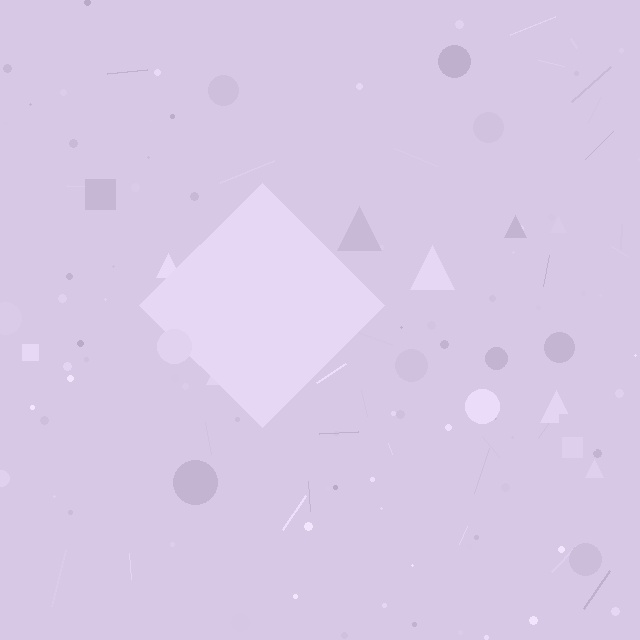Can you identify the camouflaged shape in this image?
The camouflaged shape is a diamond.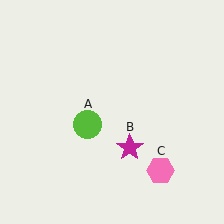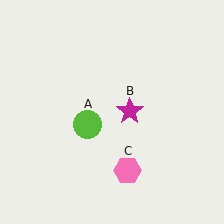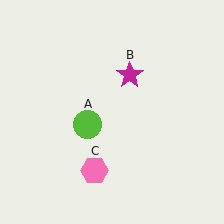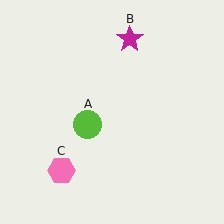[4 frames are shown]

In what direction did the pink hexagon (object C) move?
The pink hexagon (object C) moved left.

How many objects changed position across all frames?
2 objects changed position: magenta star (object B), pink hexagon (object C).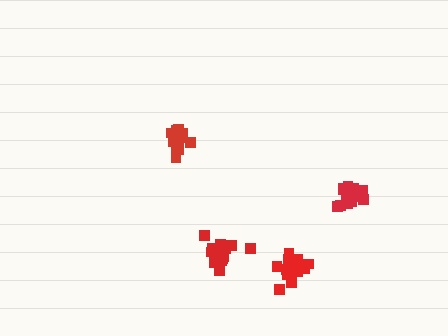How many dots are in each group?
Group 1: 13 dots, Group 2: 16 dots, Group 3: 14 dots, Group 4: 16 dots (59 total).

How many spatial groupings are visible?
There are 4 spatial groupings.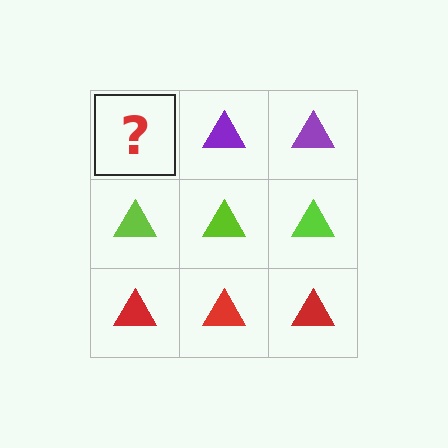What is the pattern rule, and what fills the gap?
The rule is that each row has a consistent color. The gap should be filled with a purple triangle.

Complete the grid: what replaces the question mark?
The question mark should be replaced with a purple triangle.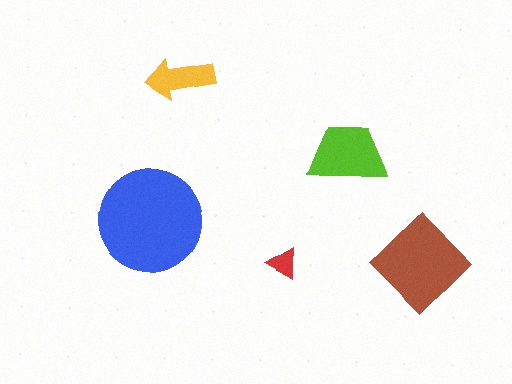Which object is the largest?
The blue circle.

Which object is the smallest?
The red triangle.